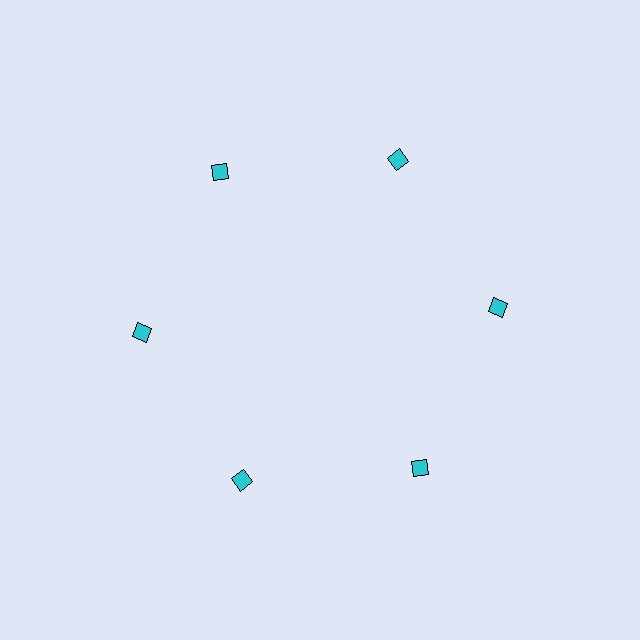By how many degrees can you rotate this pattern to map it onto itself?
The pattern maps onto itself every 60 degrees of rotation.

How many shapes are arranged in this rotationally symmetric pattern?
There are 6 shapes, arranged in 6 groups of 1.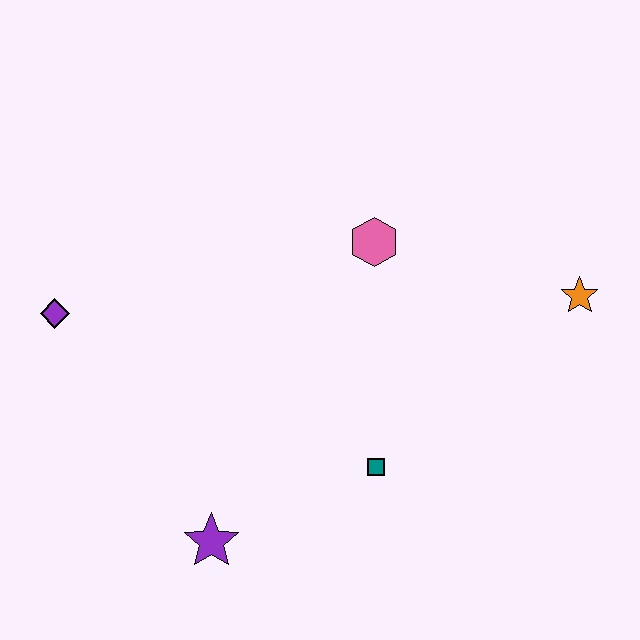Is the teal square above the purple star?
Yes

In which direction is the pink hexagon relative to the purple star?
The pink hexagon is above the purple star.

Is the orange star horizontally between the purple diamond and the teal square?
No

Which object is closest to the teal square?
The purple star is closest to the teal square.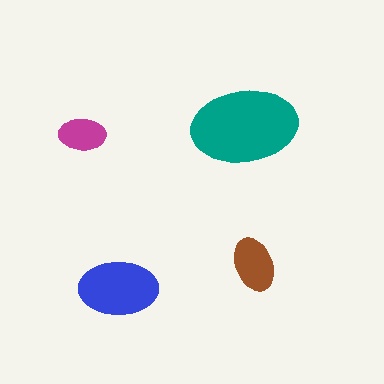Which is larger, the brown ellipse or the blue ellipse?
The blue one.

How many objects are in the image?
There are 4 objects in the image.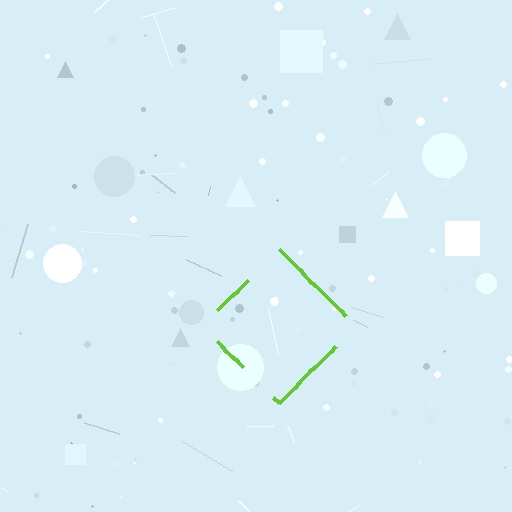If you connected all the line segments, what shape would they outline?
They would outline a diamond.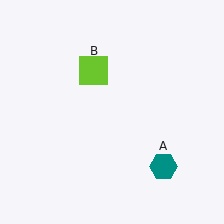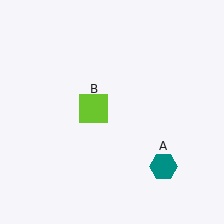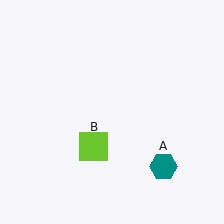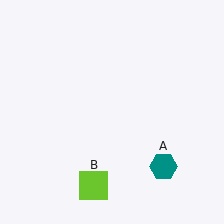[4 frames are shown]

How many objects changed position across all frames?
1 object changed position: lime square (object B).